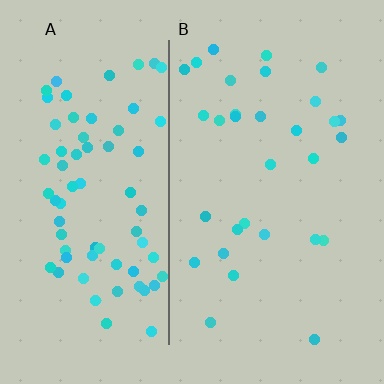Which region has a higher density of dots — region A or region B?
A (the left).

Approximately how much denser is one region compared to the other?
Approximately 2.4× — region A over region B.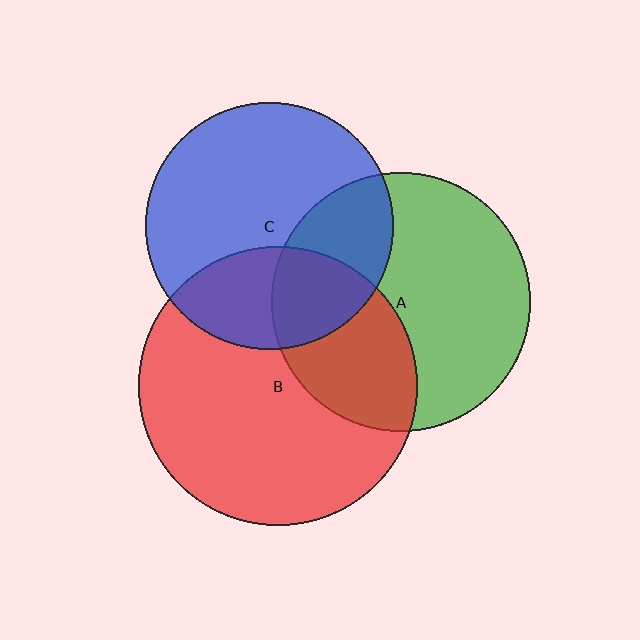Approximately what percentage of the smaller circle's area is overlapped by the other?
Approximately 30%.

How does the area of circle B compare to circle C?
Approximately 1.3 times.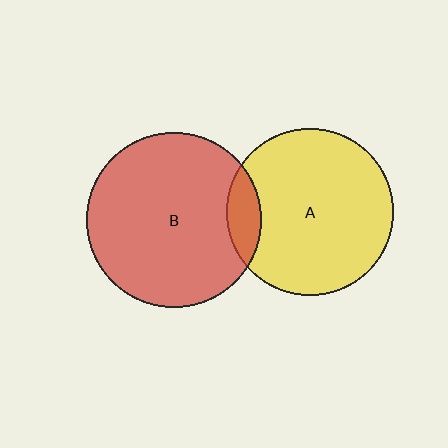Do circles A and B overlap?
Yes.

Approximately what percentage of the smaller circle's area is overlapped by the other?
Approximately 10%.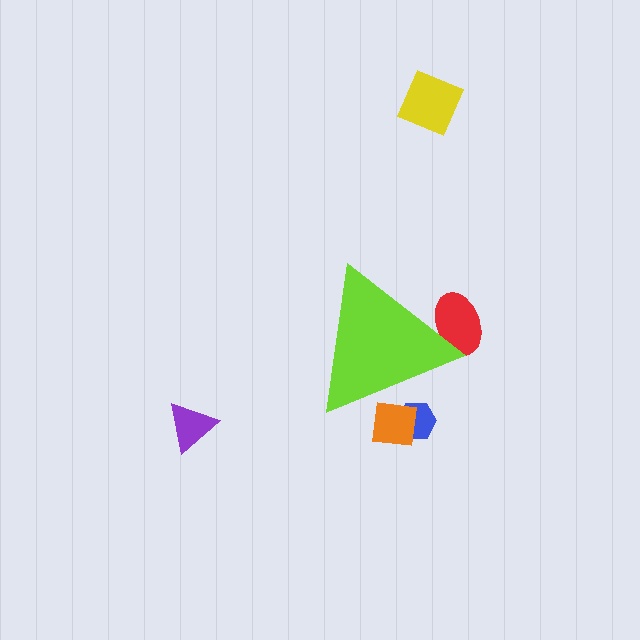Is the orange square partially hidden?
Yes, the orange square is partially hidden behind the lime triangle.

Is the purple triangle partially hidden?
No, the purple triangle is fully visible.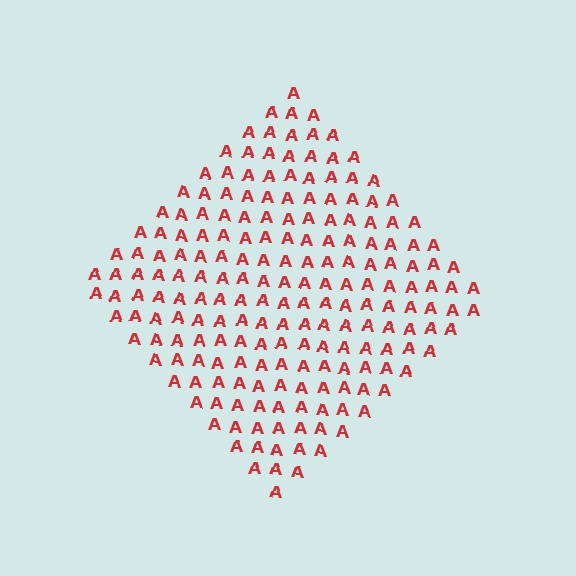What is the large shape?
The large shape is a diamond.